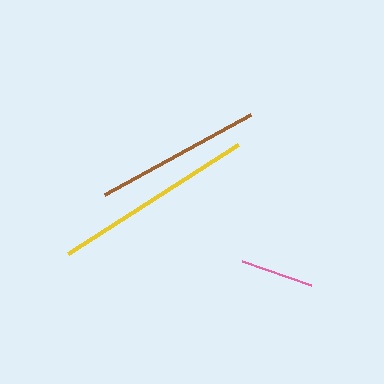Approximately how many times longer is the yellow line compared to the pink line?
The yellow line is approximately 2.8 times the length of the pink line.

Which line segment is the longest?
The yellow line is the longest at approximately 202 pixels.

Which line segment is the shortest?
The pink line is the shortest at approximately 73 pixels.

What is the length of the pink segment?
The pink segment is approximately 73 pixels long.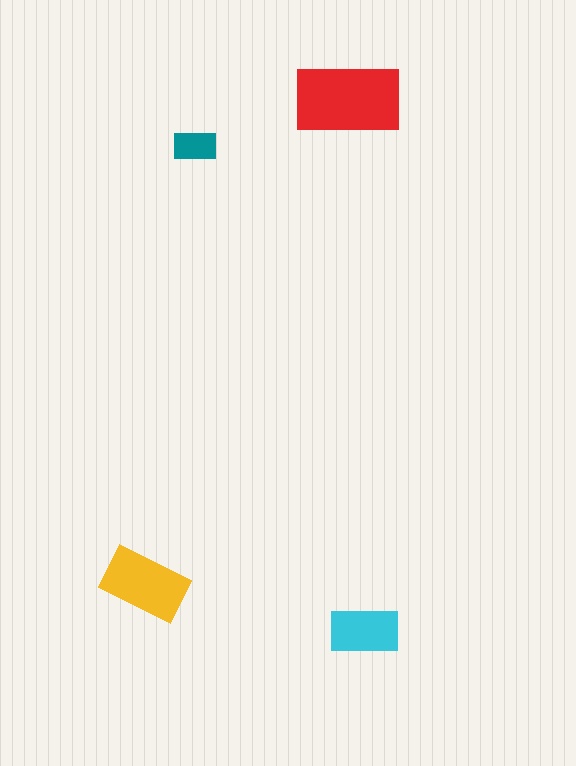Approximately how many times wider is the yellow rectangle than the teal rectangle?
About 2 times wider.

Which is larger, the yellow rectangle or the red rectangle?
The red one.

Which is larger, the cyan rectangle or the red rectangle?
The red one.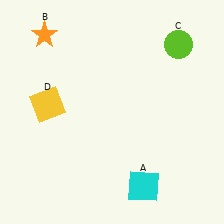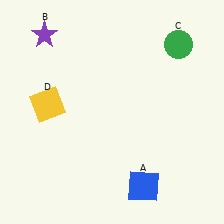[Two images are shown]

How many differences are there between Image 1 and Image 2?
There are 3 differences between the two images.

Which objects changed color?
A changed from cyan to blue. B changed from orange to purple. C changed from lime to green.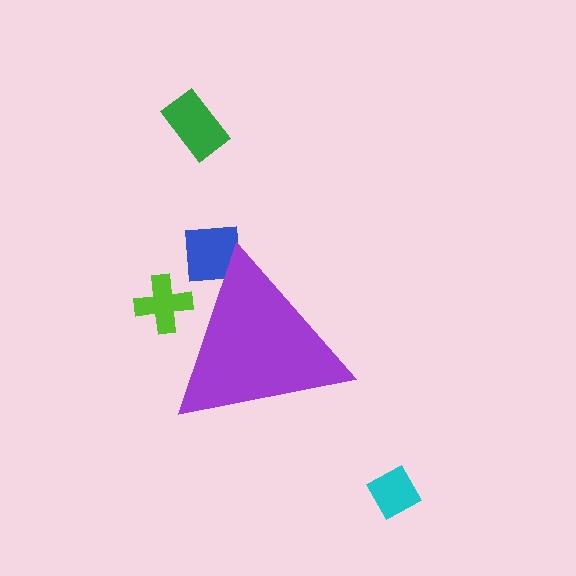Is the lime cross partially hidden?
Yes, the lime cross is partially hidden behind the purple triangle.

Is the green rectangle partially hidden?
No, the green rectangle is fully visible.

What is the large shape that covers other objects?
A purple triangle.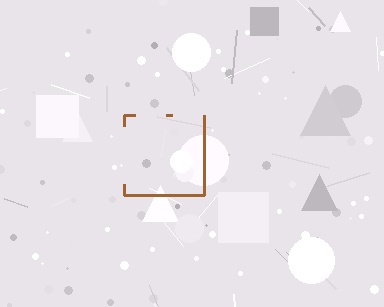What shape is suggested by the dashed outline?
The dashed outline suggests a square.